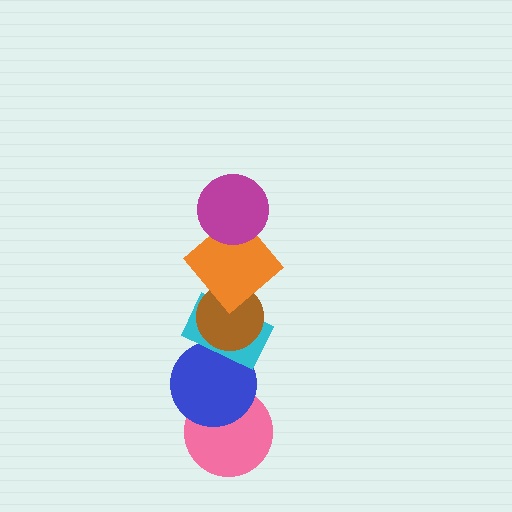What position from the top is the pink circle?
The pink circle is 6th from the top.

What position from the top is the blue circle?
The blue circle is 5th from the top.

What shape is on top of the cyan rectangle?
The brown circle is on top of the cyan rectangle.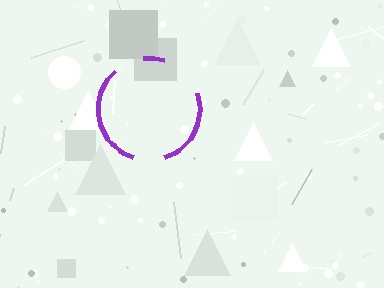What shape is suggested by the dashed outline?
The dashed outline suggests a circle.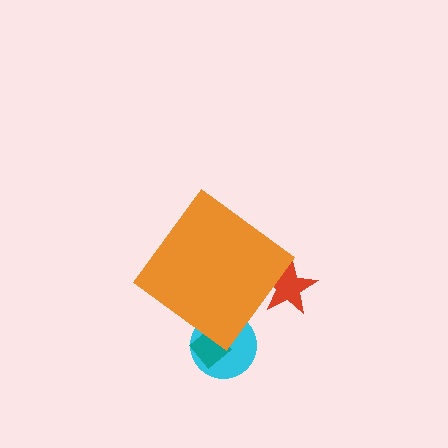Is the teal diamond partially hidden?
Yes, the teal diamond is partially hidden behind the orange diamond.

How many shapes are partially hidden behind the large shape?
3 shapes are partially hidden.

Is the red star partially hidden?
Yes, the red star is partially hidden behind the orange diamond.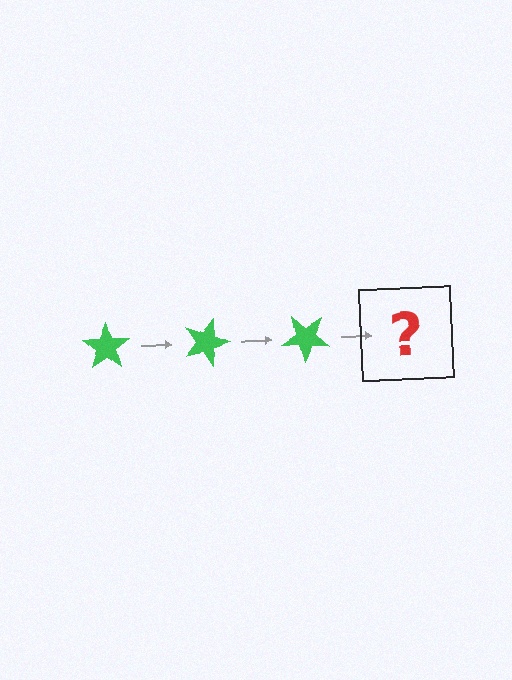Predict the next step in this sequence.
The next step is a green star rotated 60 degrees.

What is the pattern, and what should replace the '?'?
The pattern is that the star rotates 20 degrees each step. The '?' should be a green star rotated 60 degrees.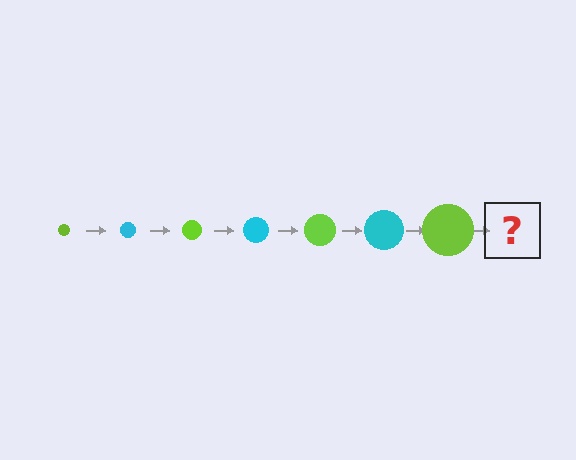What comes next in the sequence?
The next element should be a cyan circle, larger than the previous one.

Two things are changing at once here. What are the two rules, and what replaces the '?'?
The two rules are that the circle grows larger each step and the color cycles through lime and cyan. The '?' should be a cyan circle, larger than the previous one.